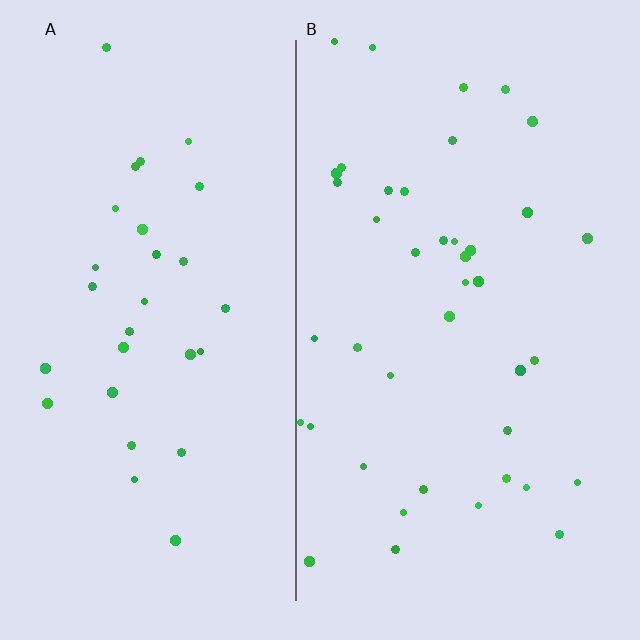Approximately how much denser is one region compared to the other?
Approximately 1.4× — region B over region A.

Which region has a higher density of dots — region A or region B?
B (the right).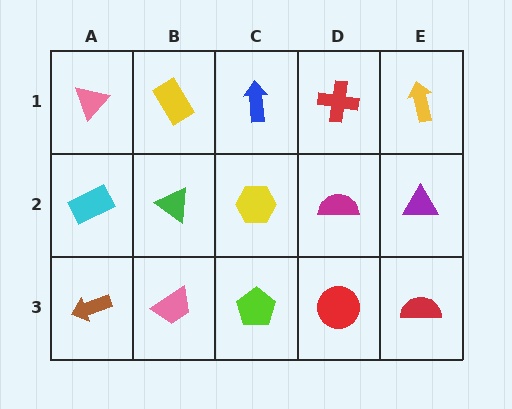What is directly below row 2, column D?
A red circle.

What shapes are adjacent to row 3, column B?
A green triangle (row 2, column B), a brown arrow (row 3, column A), a lime pentagon (row 3, column C).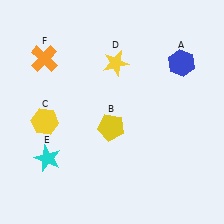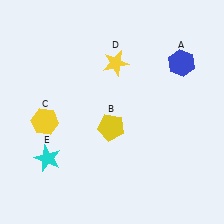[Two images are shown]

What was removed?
The orange cross (F) was removed in Image 2.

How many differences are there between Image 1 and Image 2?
There is 1 difference between the two images.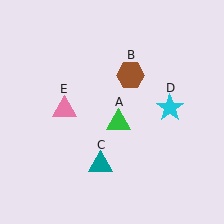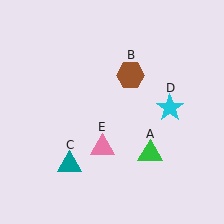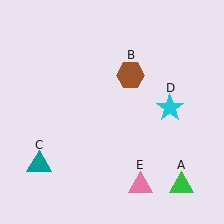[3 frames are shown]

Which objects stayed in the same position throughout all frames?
Brown hexagon (object B) and cyan star (object D) remained stationary.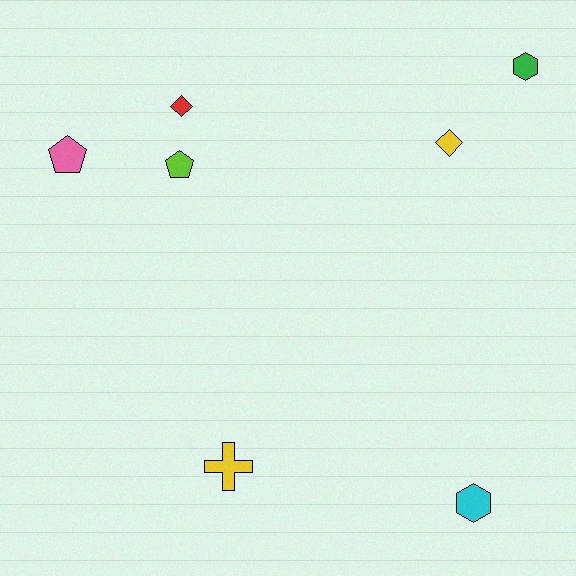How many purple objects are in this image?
There are no purple objects.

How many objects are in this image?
There are 7 objects.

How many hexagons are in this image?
There are 2 hexagons.